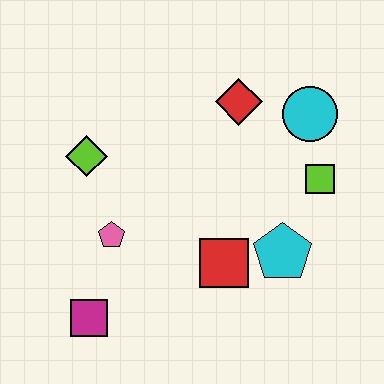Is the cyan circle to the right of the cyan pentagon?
Yes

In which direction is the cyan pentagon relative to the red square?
The cyan pentagon is to the right of the red square.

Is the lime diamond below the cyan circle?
Yes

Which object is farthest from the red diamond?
The magenta square is farthest from the red diamond.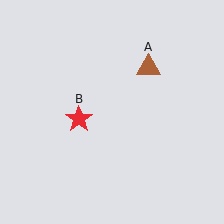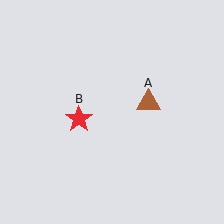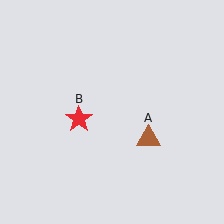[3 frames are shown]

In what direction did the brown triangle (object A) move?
The brown triangle (object A) moved down.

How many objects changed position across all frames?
1 object changed position: brown triangle (object A).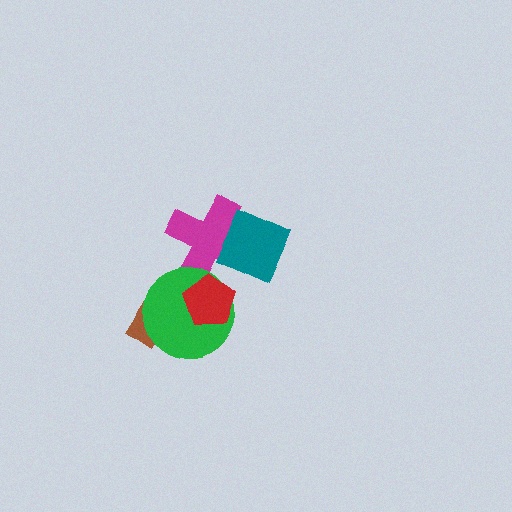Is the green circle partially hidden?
Yes, it is partially covered by another shape.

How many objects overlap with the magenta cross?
3 objects overlap with the magenta cross.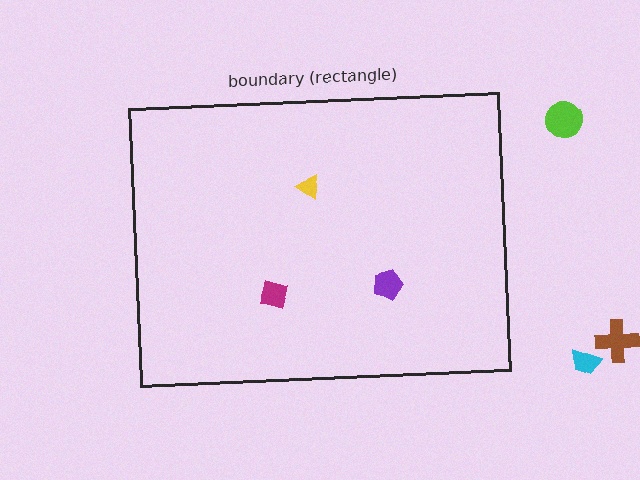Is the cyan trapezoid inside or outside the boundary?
Outside.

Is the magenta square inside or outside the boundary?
Inside.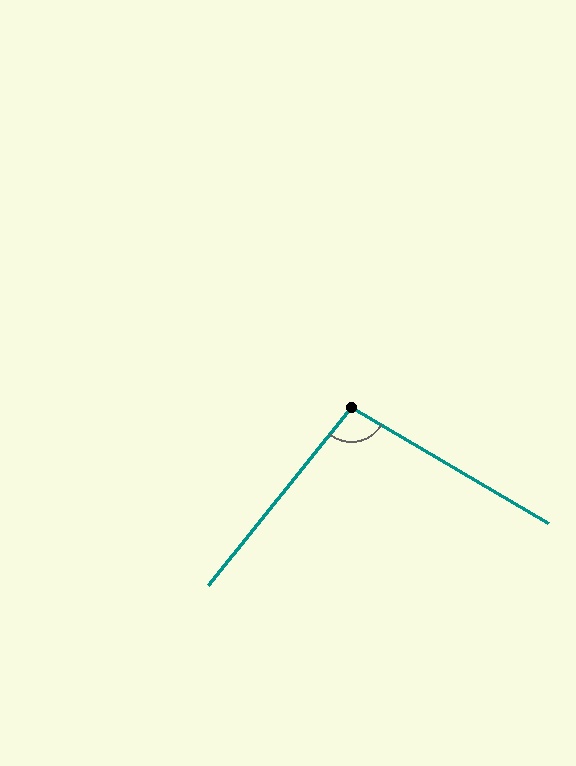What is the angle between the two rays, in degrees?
Approximately 98 degrees.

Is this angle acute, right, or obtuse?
It is obtuse.